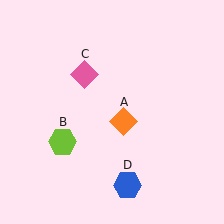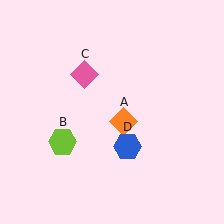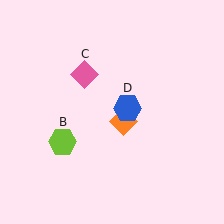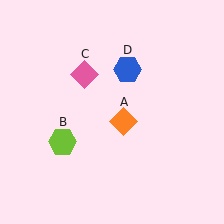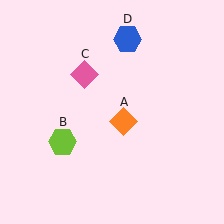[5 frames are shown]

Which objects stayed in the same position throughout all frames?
Orange diamond (object A) and lime hexagon (object B) and pink diamond (object C) remained stationary.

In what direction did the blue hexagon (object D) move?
The blue hexagon (object D) moved up.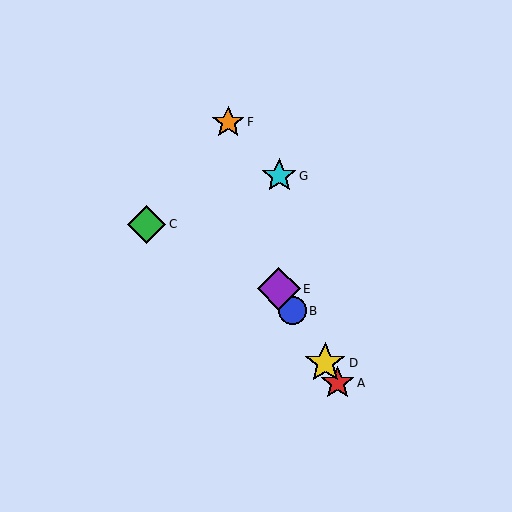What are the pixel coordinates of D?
Object D is at (325, 363).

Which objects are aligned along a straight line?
Objects A, B, D, E are aligned along a straight line.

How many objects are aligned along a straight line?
4 objects (A, B, D, E) are aligned along a straight line.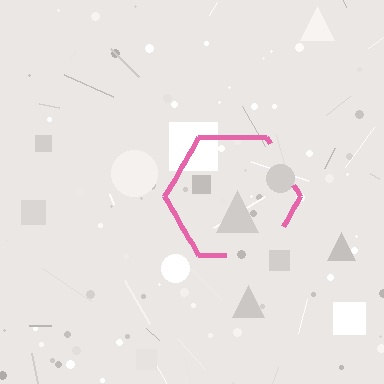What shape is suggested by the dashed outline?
The dashed outline suggests a hexagon.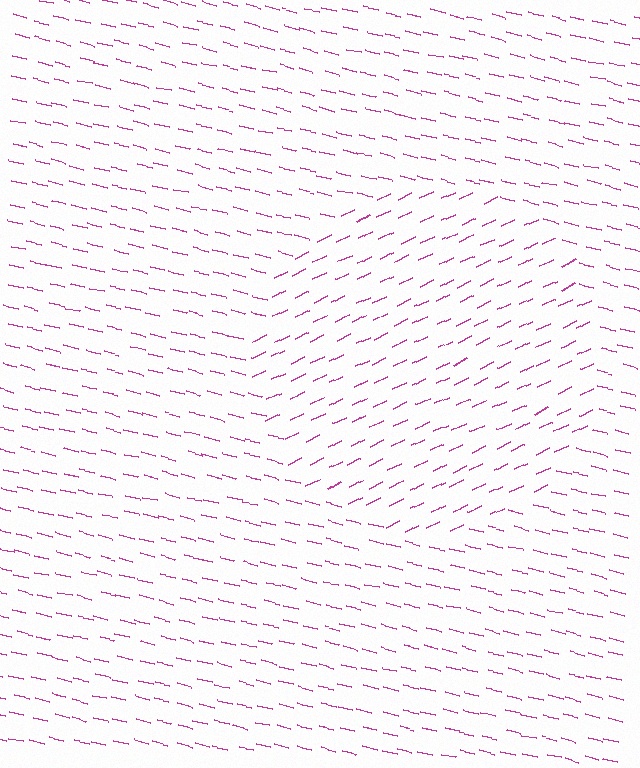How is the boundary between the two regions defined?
The boundary is defined purely by a change in line orientation (approximately 39 degrees difference). All lines are the same color and thickness.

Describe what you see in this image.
The image is filled with small magenta line segments. A circle region in the image has lines oriented differently from the surrounding lines, creating a visible texture boundary.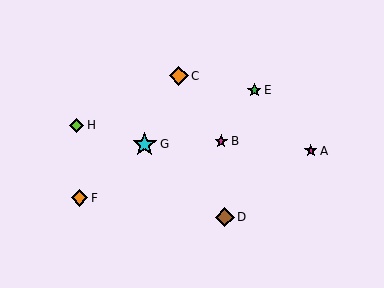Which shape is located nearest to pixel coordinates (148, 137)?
The cyan star (labeled G) at (145, 144) is nearest to that location.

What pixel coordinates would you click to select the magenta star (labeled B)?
Click at (221, 141) to select the magenta star B.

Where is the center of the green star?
The center of the green star is at (254, 90).